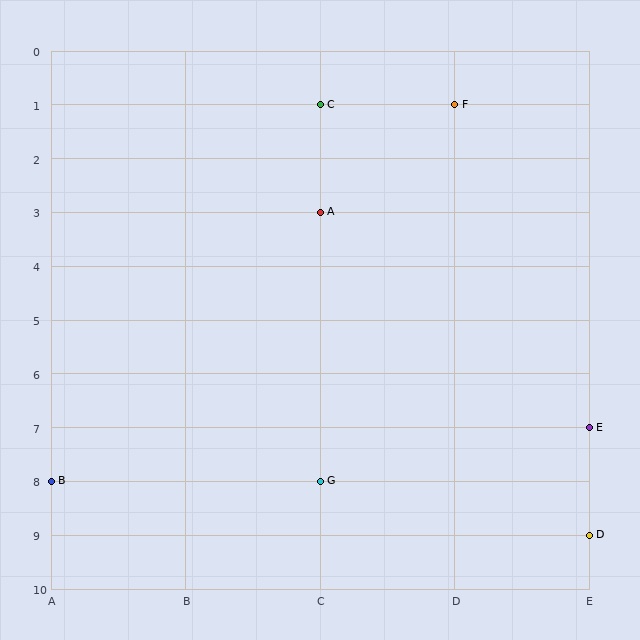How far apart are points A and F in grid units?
Points A and F are 1 column and 2 rows apart (about 2.2 grid units diagonally).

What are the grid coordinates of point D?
Point D is at grid coordinates (E, 9).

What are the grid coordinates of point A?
Point A is at grid coordinates (C, 3).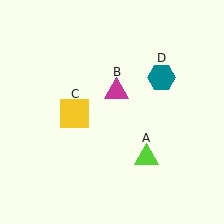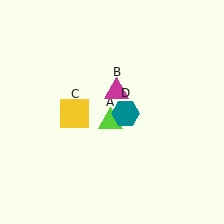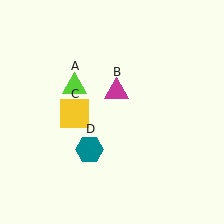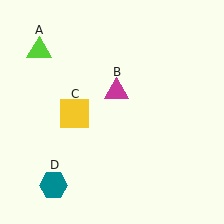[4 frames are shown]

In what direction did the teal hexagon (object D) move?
The teal hexagon (object D) moved down and to the left.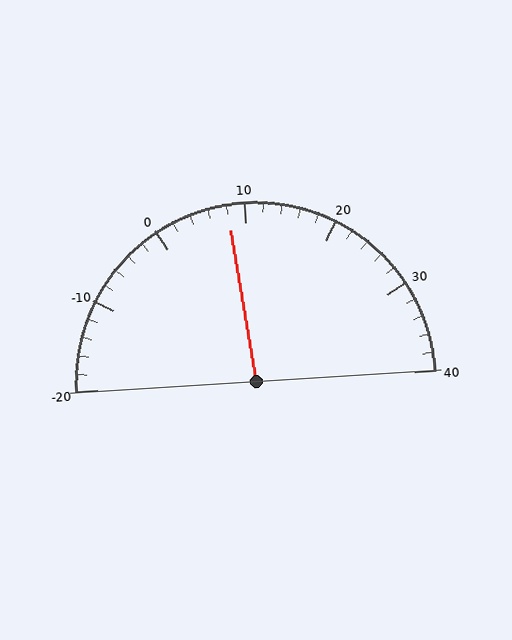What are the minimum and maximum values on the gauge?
The gauge ranges from -20 to 40.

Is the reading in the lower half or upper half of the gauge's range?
The reading is in the lower half of the range (-20 to 40).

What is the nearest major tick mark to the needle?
The nearest major tick mark is 10.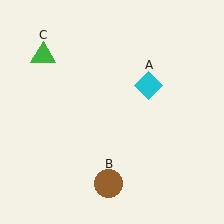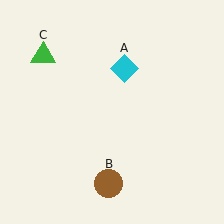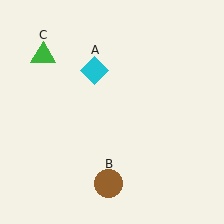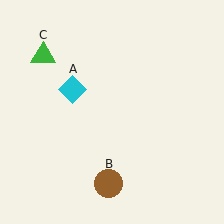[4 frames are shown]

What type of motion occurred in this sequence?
The cyan diamond (object A) rotated counterclockwise around the center of the scene.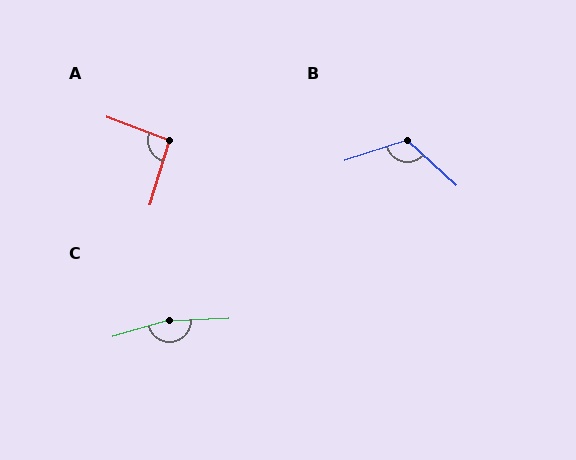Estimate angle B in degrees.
Approximately 120 degrees.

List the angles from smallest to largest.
A (94°), B (120°), C (167°).